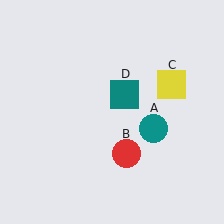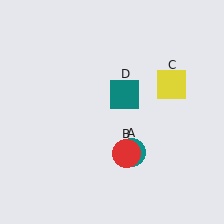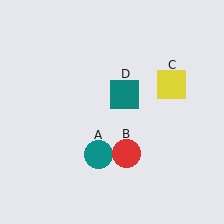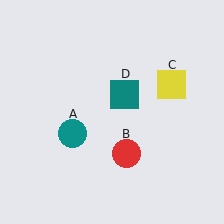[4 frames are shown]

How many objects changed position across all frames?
1 object changed position: teal circle (object A).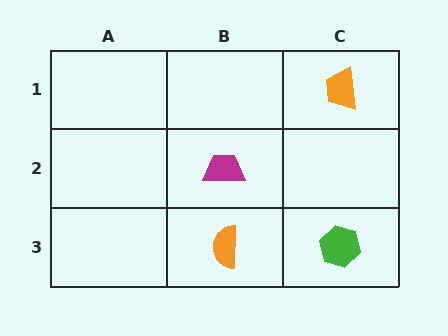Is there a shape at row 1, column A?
No, that cell is empty.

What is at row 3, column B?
An orange semicircle.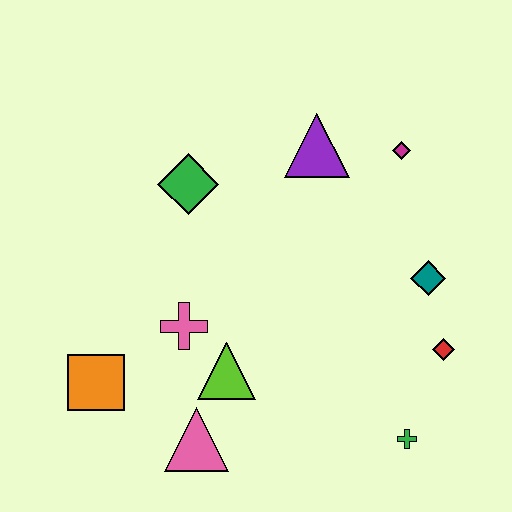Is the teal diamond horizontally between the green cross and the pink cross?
No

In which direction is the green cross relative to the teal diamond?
The green cross is below the teal diamond.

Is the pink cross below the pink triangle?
No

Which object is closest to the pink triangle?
The lime triangle is closest to the pink triangle.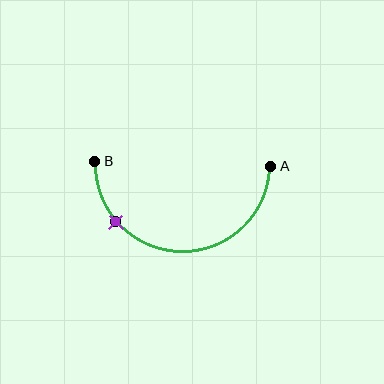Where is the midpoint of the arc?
The arc midpoint is the point on the curve farthest from the straight line joining A and B. It sits below that line.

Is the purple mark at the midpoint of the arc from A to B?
No. The purple mark lies on the arc but is closer to endpoint B. The arc midpoint would be at the point on the curve equidistant along the arc from both A and B.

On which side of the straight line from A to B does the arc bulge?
The arc bulges below the straight line connecting A and B.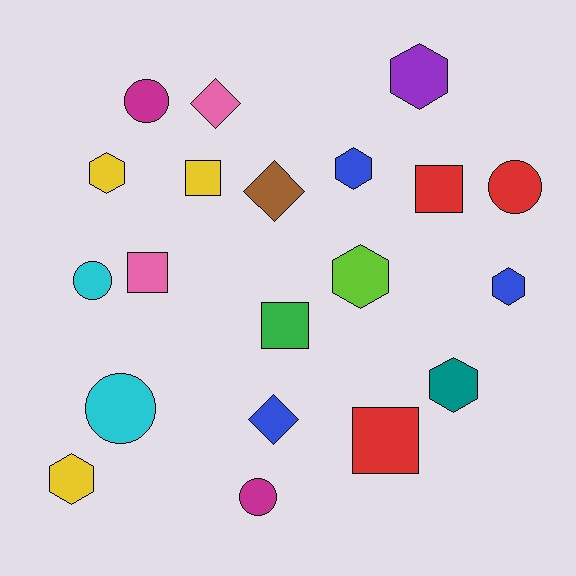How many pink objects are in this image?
There are 2 pink objects.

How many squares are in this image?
There are 5 squares.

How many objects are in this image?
There are 20 objects.